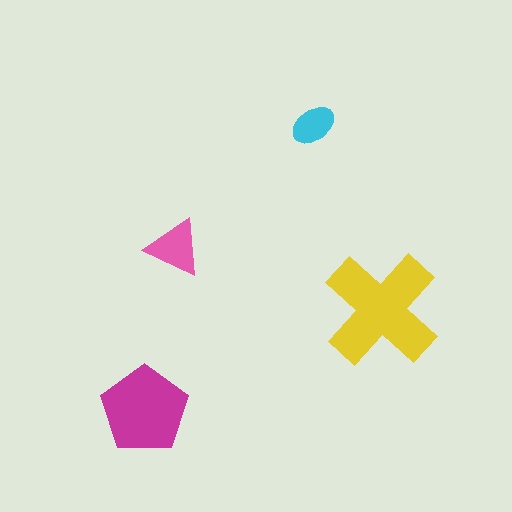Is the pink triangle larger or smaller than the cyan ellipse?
Larger.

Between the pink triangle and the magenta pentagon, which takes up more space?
The magenta pentagon.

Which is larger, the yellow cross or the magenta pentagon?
The yellow cross.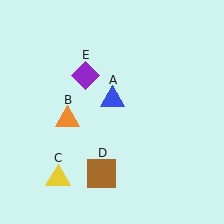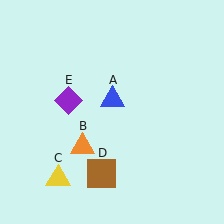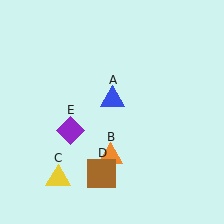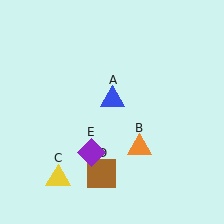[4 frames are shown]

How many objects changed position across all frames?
2 objects changed position: orange triangle (object B), purple diamond (object E).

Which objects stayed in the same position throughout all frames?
Blue triangle (object A) and yellow triangle (object C) and brown square (object D) remained stationary.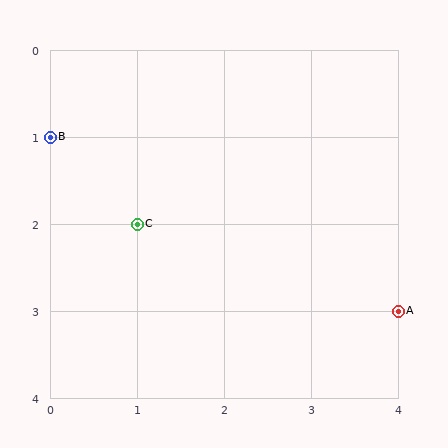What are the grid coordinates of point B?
Point B is at grid coordinates (0, 1).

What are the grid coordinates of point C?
Point C is at grid coordinates (1, 2).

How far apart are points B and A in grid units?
Points B and A are 4 columns and 2 rows apart (about 4.5 grid units diagonally).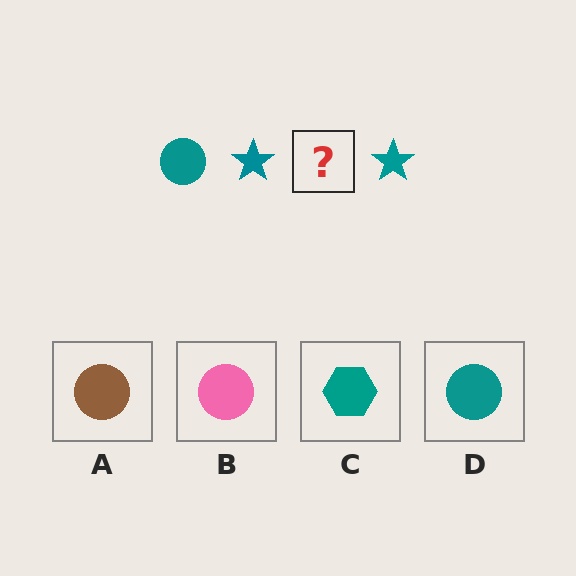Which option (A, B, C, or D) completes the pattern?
D.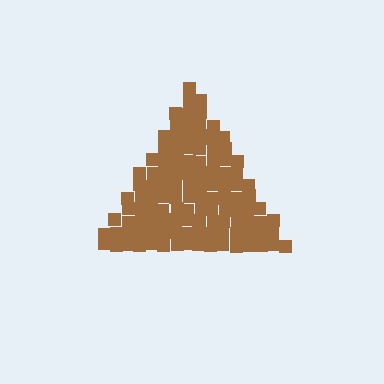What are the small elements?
The small elements are squares.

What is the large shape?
The large shape is a triangle.